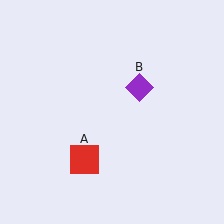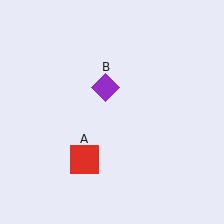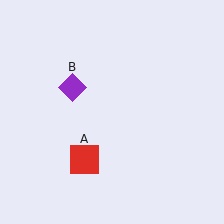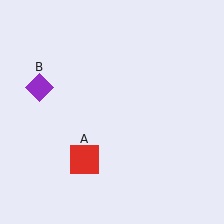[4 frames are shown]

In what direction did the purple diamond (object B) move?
The purple diamond (object B) moved left.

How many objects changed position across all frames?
1 object changed position: purple diamond (object B).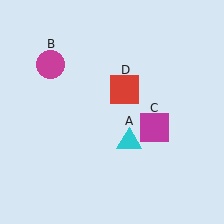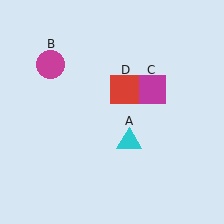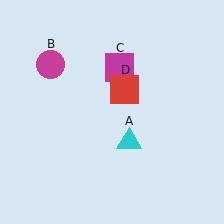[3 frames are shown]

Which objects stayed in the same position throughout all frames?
Cyan triangle (object A) and magenta circle (object B) and red square (object D) remained stationary.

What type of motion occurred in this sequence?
The magenta square (object C) rotated counterclockwise around the center of the scene.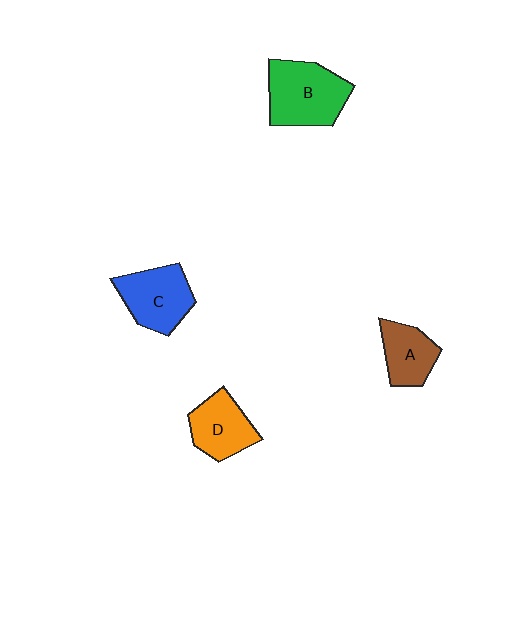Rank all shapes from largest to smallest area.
From largest to smallest: B (green), C (blue), D (orange), A (brown).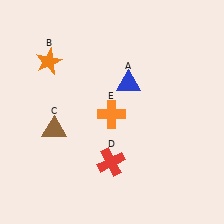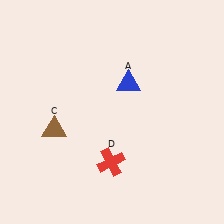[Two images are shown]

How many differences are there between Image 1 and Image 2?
There are 2 differences between the two images.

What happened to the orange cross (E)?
The orange cross (E) was removed in Image 2. It was in the bottom-left area of Image 1.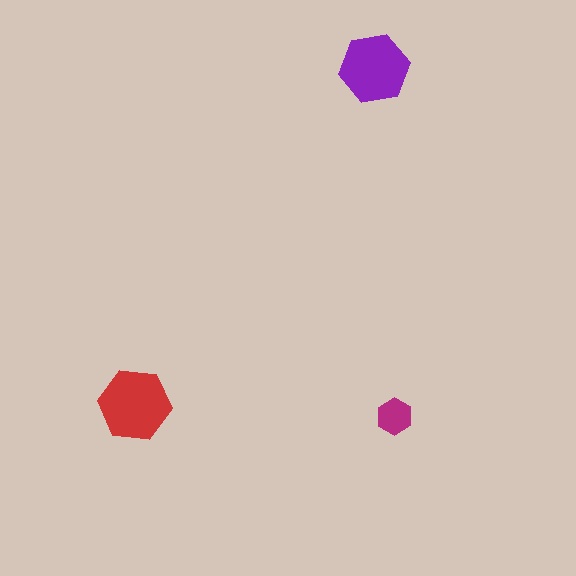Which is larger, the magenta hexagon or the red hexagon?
The red one.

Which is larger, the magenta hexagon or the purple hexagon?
The purple one.